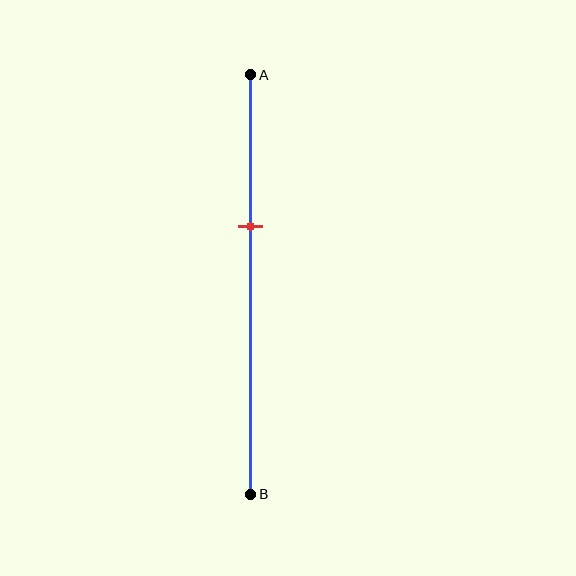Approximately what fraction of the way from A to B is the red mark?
The red mark is approximately 35% of the way from A to B.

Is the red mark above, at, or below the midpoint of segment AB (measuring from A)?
The red mark is above the midpoint of segment AB.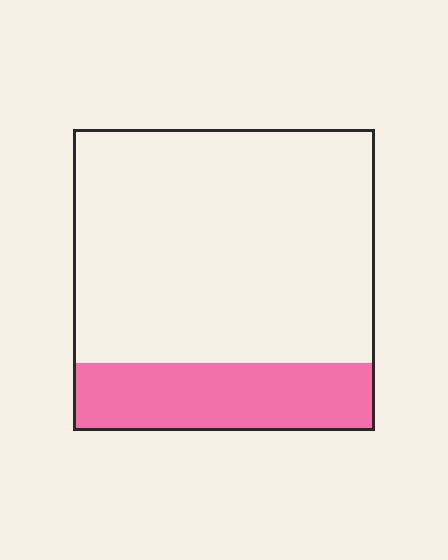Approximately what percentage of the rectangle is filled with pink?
Approximately 25%.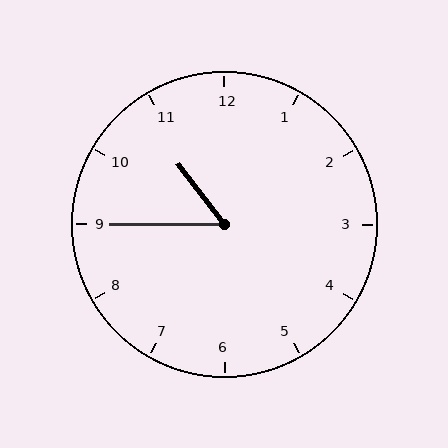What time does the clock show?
10:45.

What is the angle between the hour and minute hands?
Approximately 52 degrees.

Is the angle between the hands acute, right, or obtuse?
It is acute.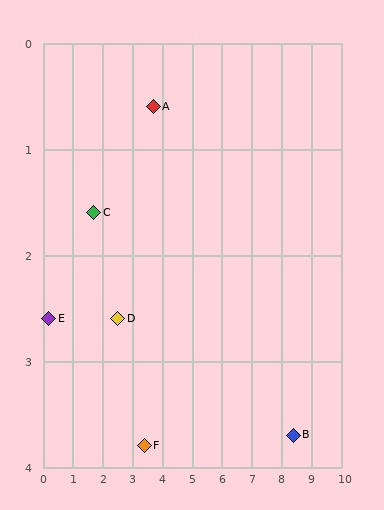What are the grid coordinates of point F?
Point F is at approximately (3.4, 3.8).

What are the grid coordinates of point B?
Point B is at approximately (8.4, 3.7).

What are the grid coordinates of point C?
Point C is at approximately (1.7, 1.6).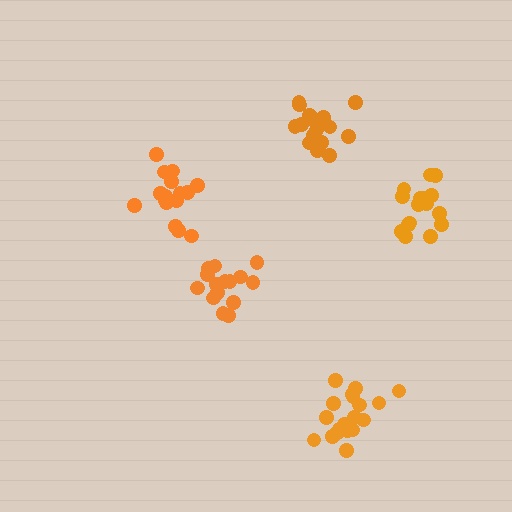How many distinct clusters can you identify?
There are 5 distinct clusters.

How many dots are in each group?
Group 1: 16 dots, Group 2: 19 dots, Group 3: 16 dots, Group 4: 15 dots, Group 5: 19 dots (85 total).